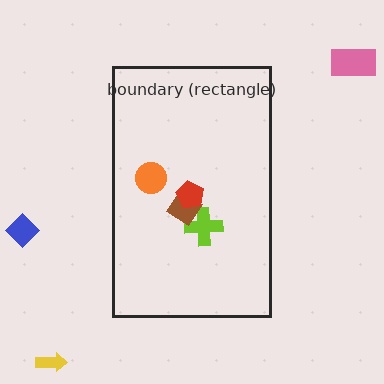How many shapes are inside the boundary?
4 inside, 3 outside.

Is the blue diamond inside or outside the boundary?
Outside.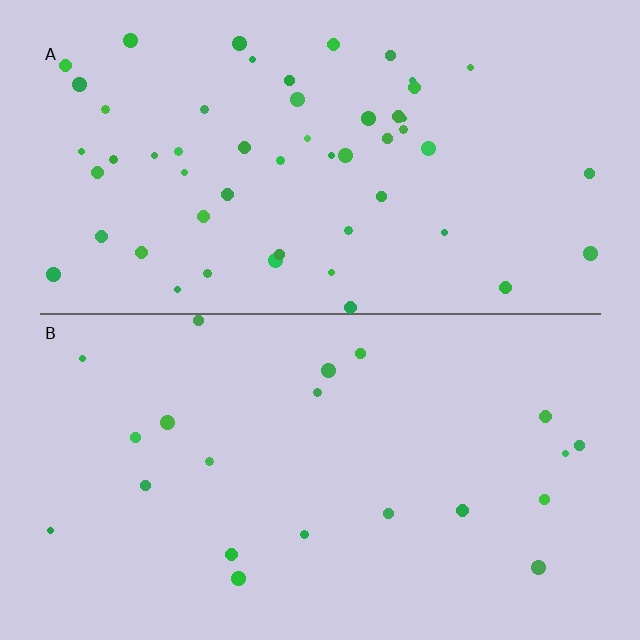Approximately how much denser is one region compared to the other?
Approximately 2.6× — region A over region B.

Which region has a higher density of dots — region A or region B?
A (the top).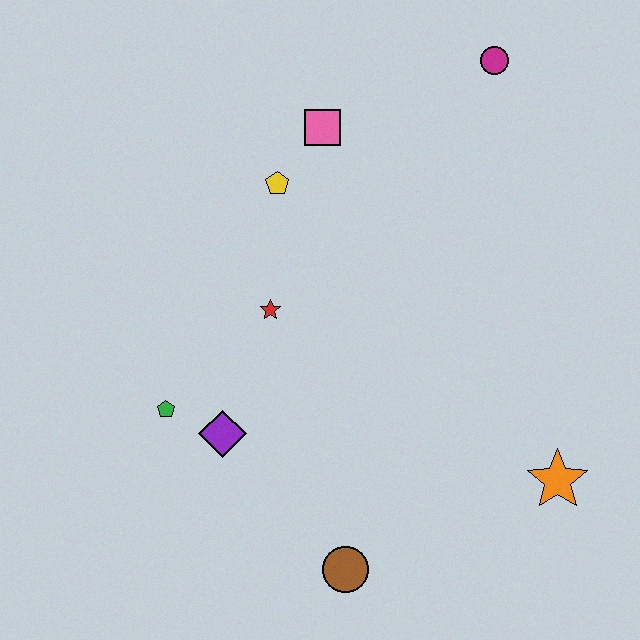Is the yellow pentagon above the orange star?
Yes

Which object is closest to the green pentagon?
The purple diamond is closest to the green pentagon.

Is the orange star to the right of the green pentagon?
Yes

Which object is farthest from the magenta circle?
The brown circle is farthest from the magenta circle.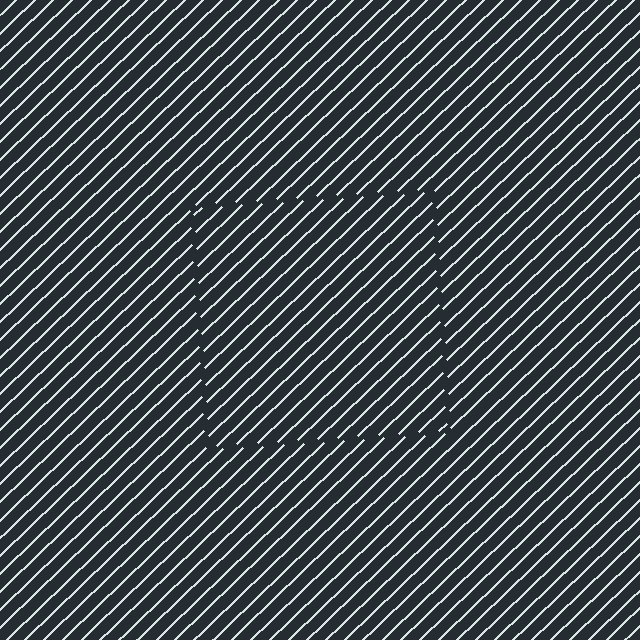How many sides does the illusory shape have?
4 sides — the line-ends trace a square.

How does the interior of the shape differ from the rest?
The interior of the shape contains the same grating, shifted by half a period — the contour is defined by the phase discontinuity where line-ends from the inner and outer gratings abut.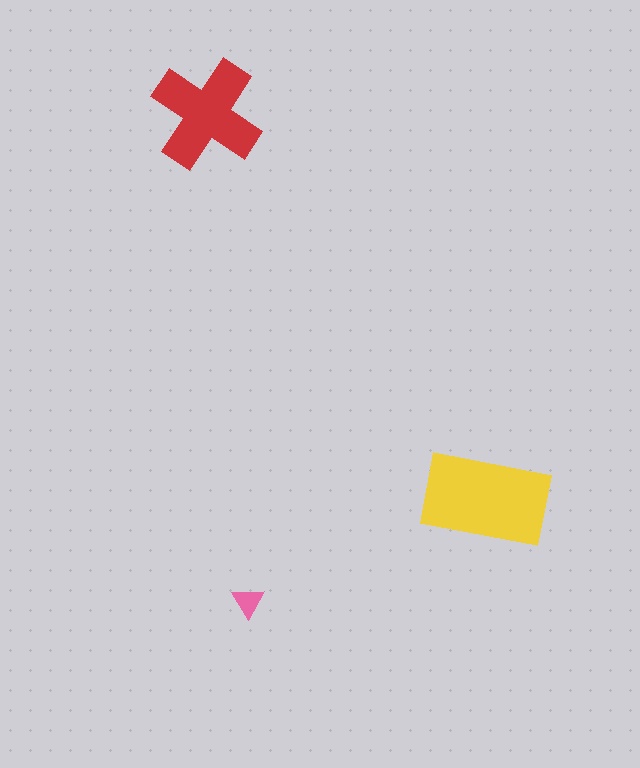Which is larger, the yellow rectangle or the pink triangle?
The yellow rectangle.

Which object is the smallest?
The pink triangle.